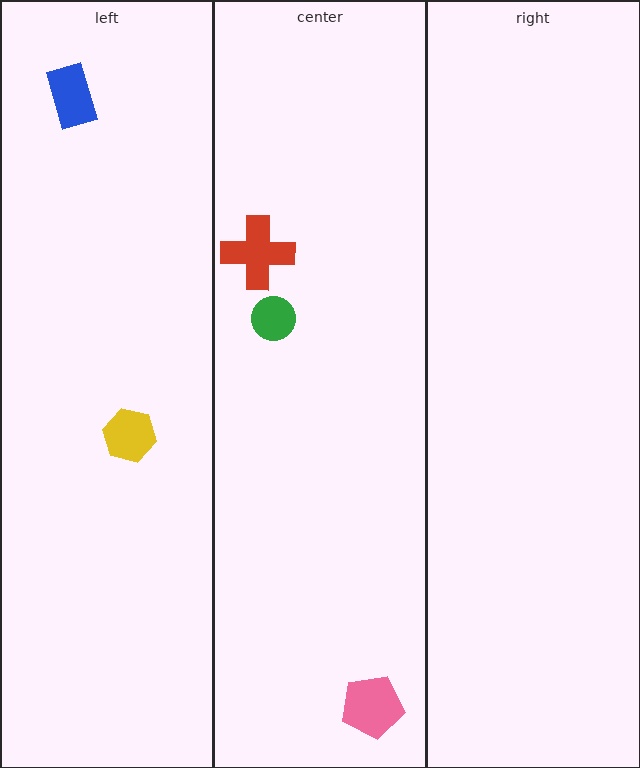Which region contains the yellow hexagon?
The left region.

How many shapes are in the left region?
2.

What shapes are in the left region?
The yellow hexagon, the blue rectangle.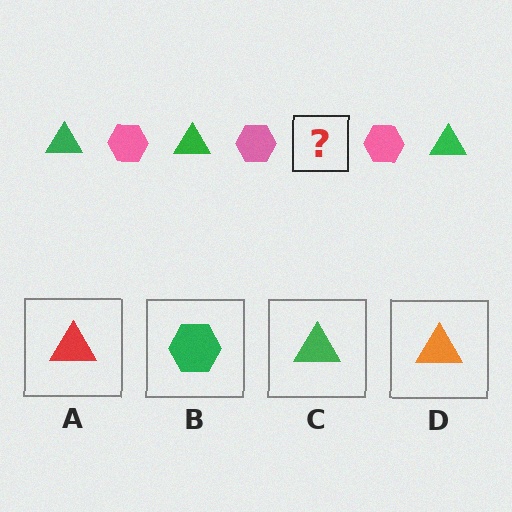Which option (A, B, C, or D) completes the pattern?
C.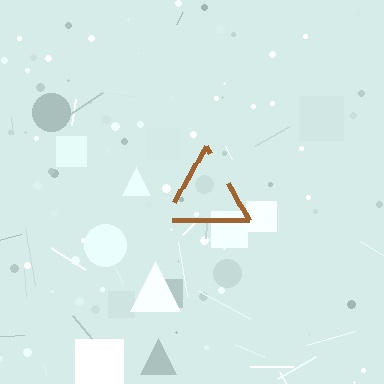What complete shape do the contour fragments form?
The contour fragments form a triangle.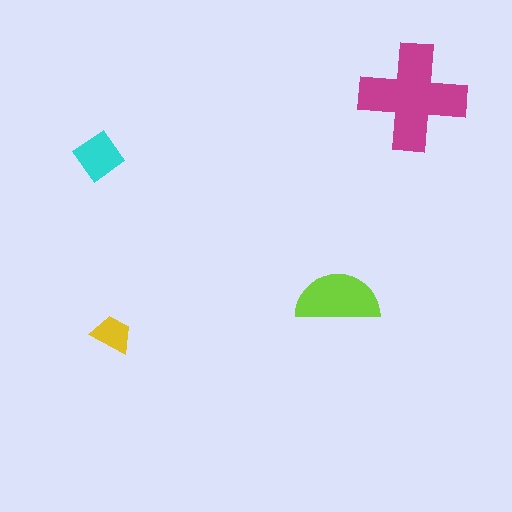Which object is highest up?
The magenta cross is topmost.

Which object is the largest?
The magenta cross.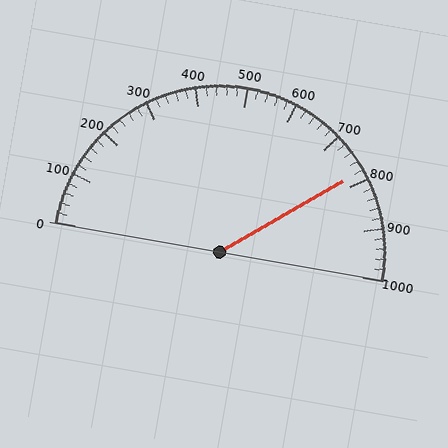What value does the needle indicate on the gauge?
The needle indicates approximately 780.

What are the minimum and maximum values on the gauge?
The gauge ranges from 0 to 1000.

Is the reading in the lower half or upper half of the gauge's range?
The reading is in the upper half of the range (0 to 1000).